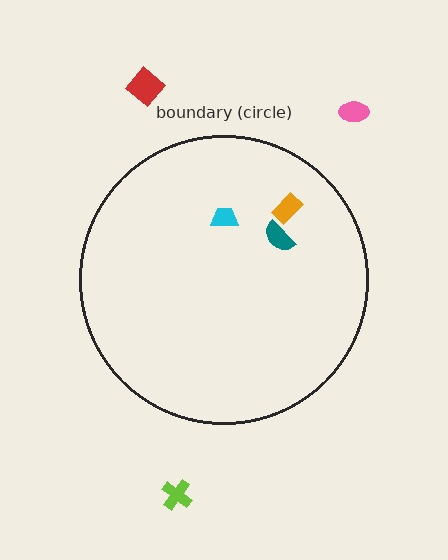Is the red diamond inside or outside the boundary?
Outside.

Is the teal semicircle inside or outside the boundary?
Inside.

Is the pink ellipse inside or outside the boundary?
Outside.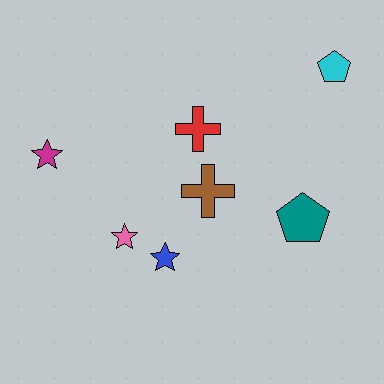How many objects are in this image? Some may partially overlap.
There are 7 objects.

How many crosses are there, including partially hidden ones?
There are 2 crosses.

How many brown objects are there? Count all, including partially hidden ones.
There is 1 brown object.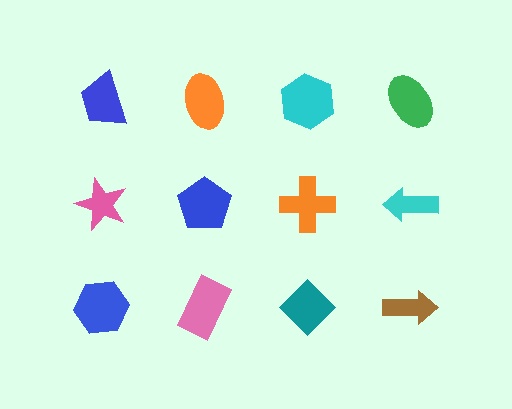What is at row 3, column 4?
A brown arrow.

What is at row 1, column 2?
An orange ellipse.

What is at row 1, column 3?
A cyan hexagon.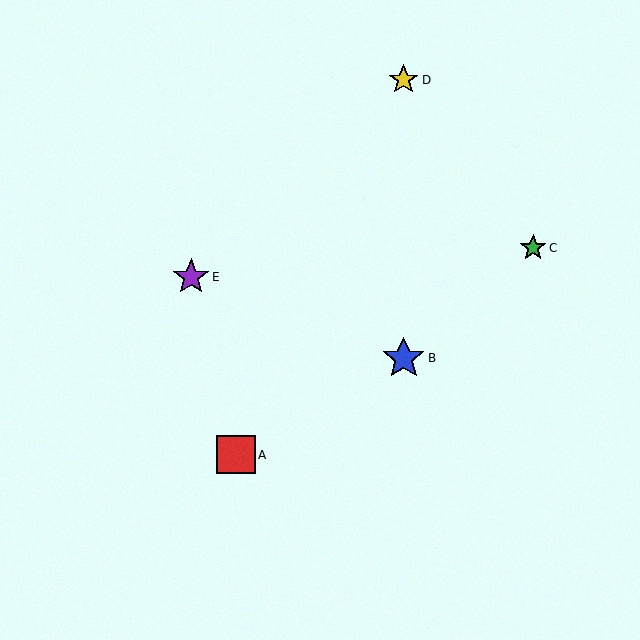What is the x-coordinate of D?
Object D is at x≈404.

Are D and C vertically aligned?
No, D is at x≈404 and C is at x≈533.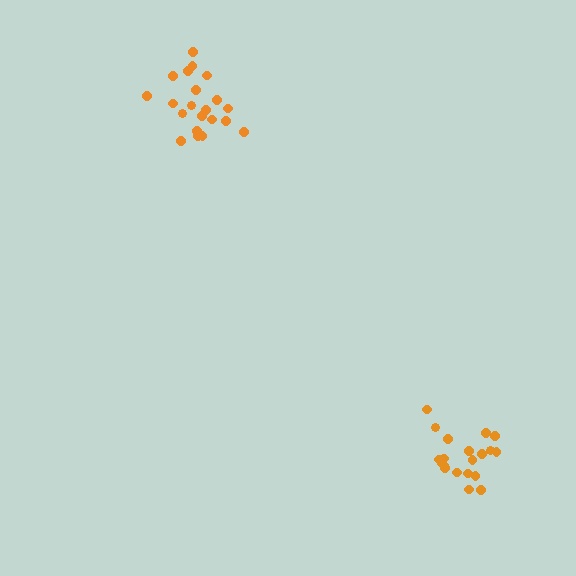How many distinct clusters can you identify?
There are 2 distinct clusters.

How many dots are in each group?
Group 1: 21 dots, Group 2: 20 dots (41 total).